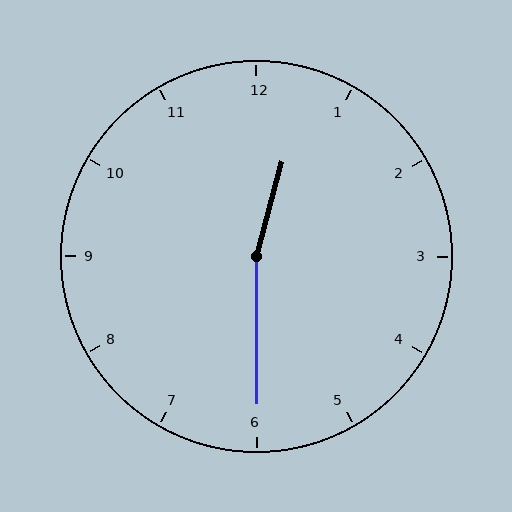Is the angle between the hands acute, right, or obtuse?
It is obtuse.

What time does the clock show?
12:30.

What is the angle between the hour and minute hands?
Approximately 165 degrees.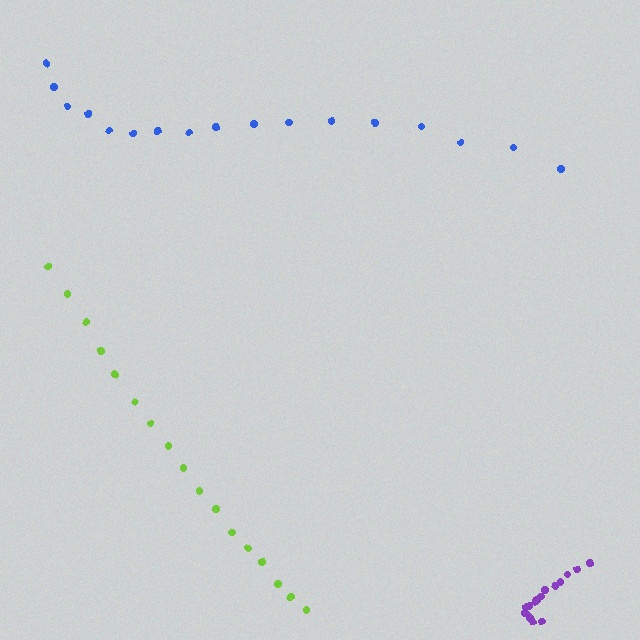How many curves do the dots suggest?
There are 3 distinct paths.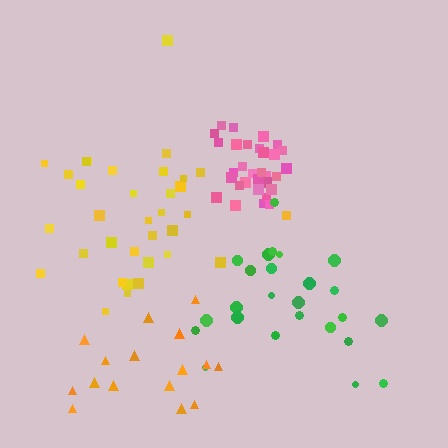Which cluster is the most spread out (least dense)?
Orange.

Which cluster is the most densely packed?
Pink.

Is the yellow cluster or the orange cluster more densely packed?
Yellow.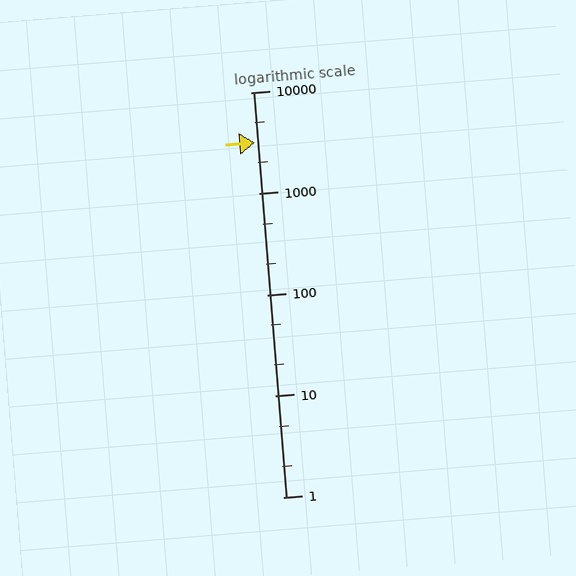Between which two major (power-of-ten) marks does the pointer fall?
The pointer is between 1000 and 10000.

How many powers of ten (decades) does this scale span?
The scale spans 4 decades, from 1 to 10000.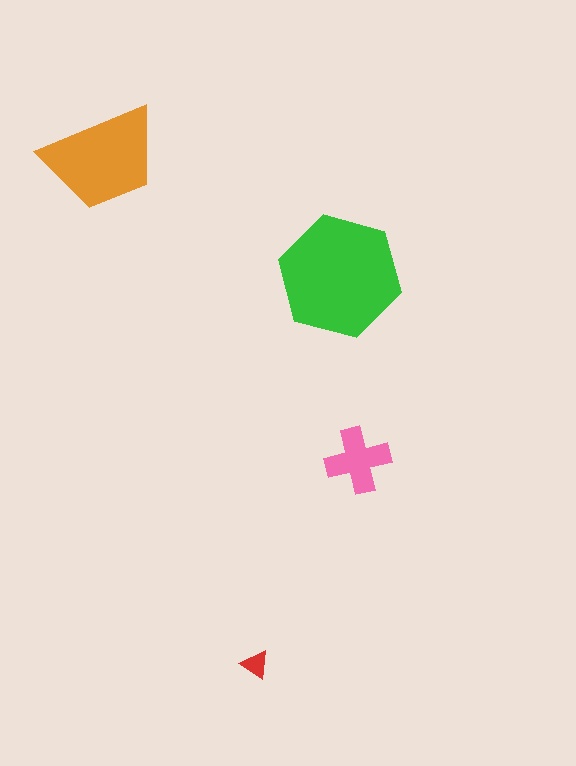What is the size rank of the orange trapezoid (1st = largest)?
2nd.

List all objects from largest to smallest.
The green hexagon, the orange trapezoid, the pink cross, the red triangle.